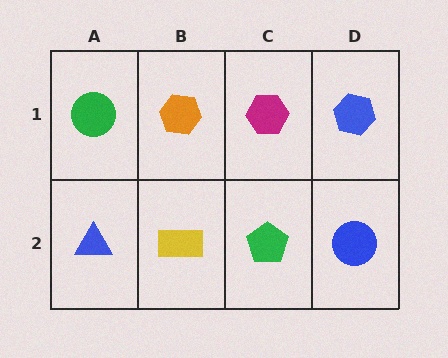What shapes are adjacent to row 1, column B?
A yellow rectangle (row 2, column B), a green circle (row 1, column A), a magenta hexagon (row 1, column C).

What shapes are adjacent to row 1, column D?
A blue circle (row 2, column D), a magenta hexagon (row 1, column C).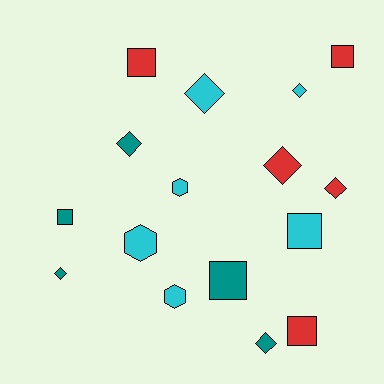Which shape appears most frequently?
Diamond, with 7 objects.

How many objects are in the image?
There are 16 objects.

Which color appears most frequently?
Cyan, with 6 objects.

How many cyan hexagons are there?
There are 3 cyan hexagons.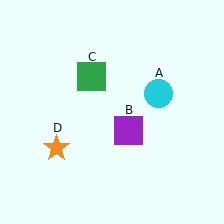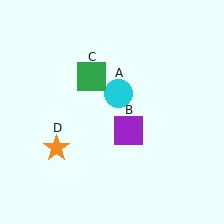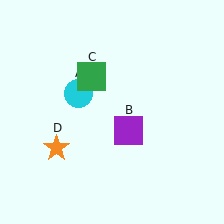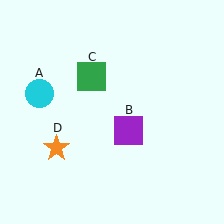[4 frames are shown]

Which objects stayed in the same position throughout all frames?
Purple square (object B) and green square (object C) and orange star (object D) remained stationary.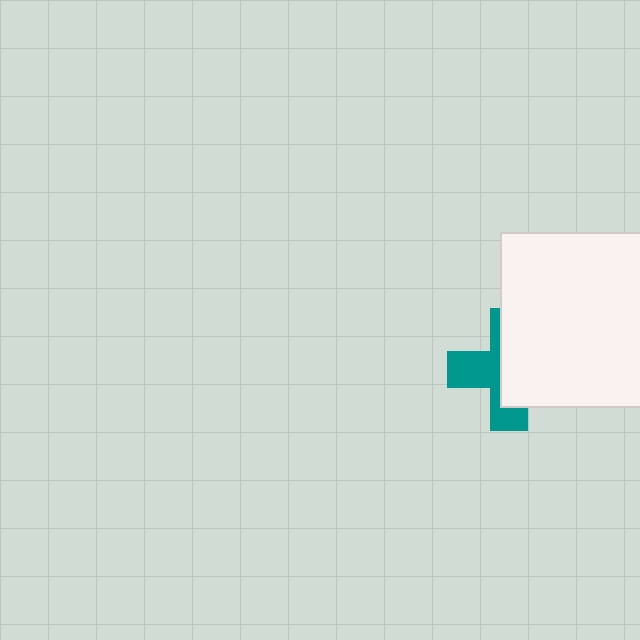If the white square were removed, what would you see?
You would see the complete teal cross.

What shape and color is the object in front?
The object in front is a white square.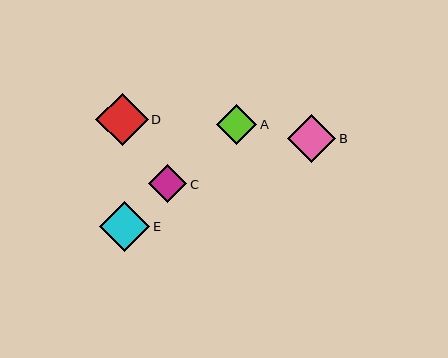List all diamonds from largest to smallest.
From largest to smallest: D, E, B, A, C.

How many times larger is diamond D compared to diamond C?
Diamond D is approximately 1.4 times the size of diamond C.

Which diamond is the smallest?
Diamond C is the smallest with a size of approximately 38 pixels.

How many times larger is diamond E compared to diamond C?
Diamond E is approximately 1.3 times the size of diamond C.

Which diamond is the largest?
Diamond D is the largest with a size of approximately 52 pixels.